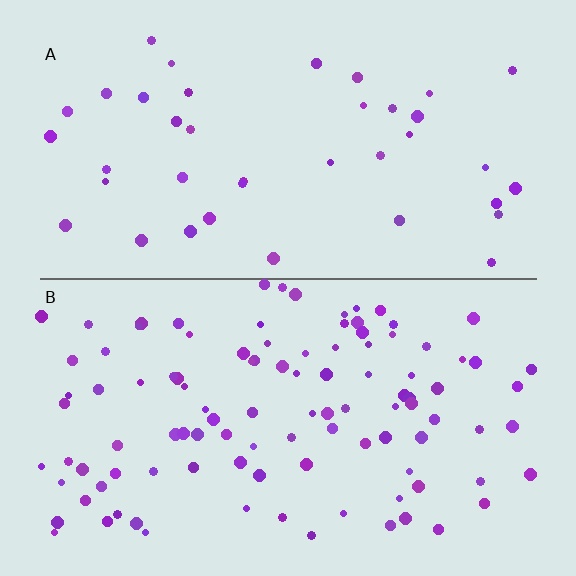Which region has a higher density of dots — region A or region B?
B (the bottom).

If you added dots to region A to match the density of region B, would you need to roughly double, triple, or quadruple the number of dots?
Approximately triple.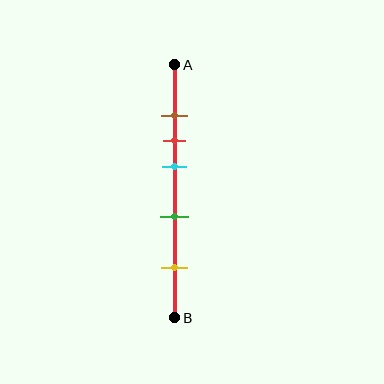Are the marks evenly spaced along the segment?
No, the marks are not evenly spaced.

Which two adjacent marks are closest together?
The brown and red marks are the closest adjacent pair.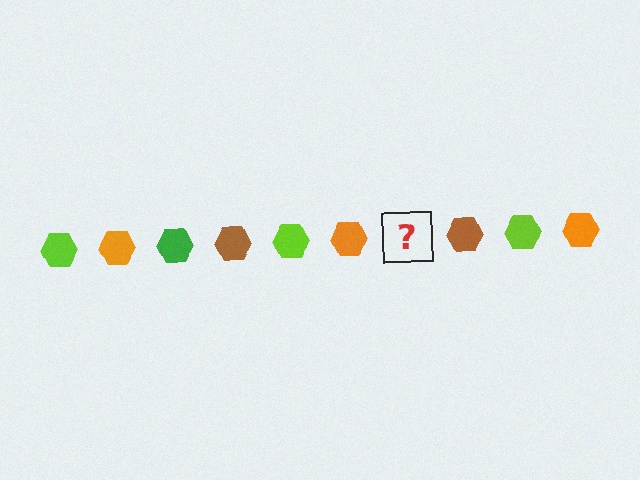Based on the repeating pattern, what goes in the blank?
The blank should be a green hexagon.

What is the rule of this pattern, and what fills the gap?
The rule is that the pattern cycles through lime, orange, green, brown hexagons. The gap should be filled with a green hexagon.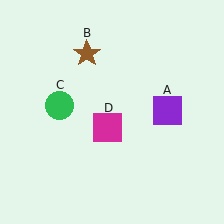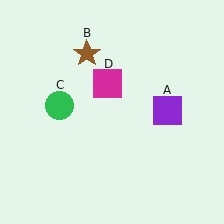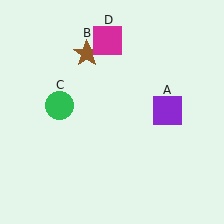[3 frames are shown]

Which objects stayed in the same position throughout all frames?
Purple square (object A) and brown star (object B) and green circle (object C) remained stationary.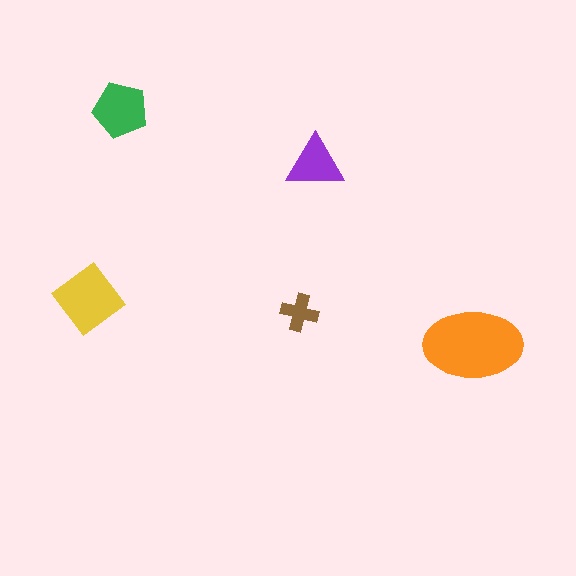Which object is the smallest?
The brown cross.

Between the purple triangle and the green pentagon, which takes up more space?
The green pentagon.